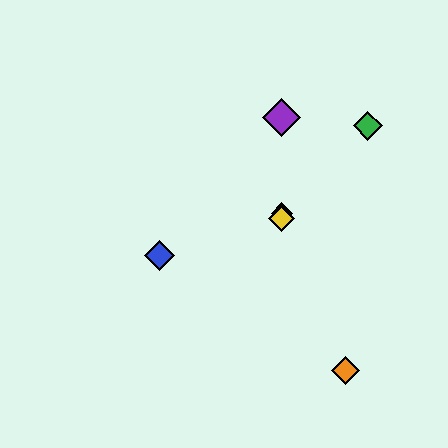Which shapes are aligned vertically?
The red diamond, the yellow diamond, the purple diamond are aligned vertically.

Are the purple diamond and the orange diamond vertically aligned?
No, the purple diamond is at x≈282 and the orange diamond is at x≈346.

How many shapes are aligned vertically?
3 shapes (the red diamond, the yellow diamond, the purple diamond) are aligned vertically.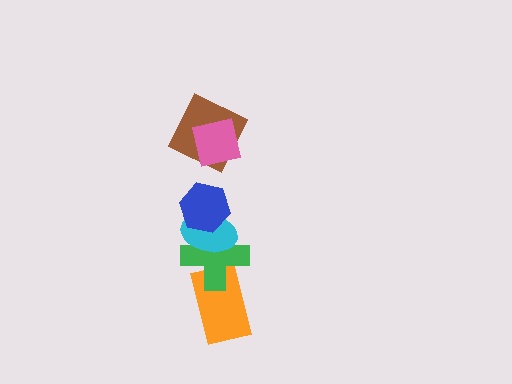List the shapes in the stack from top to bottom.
From top to bottom: the pink square, the brown square, the blue hexagon, the cyan ellipse, the green cross, the orange rectangle.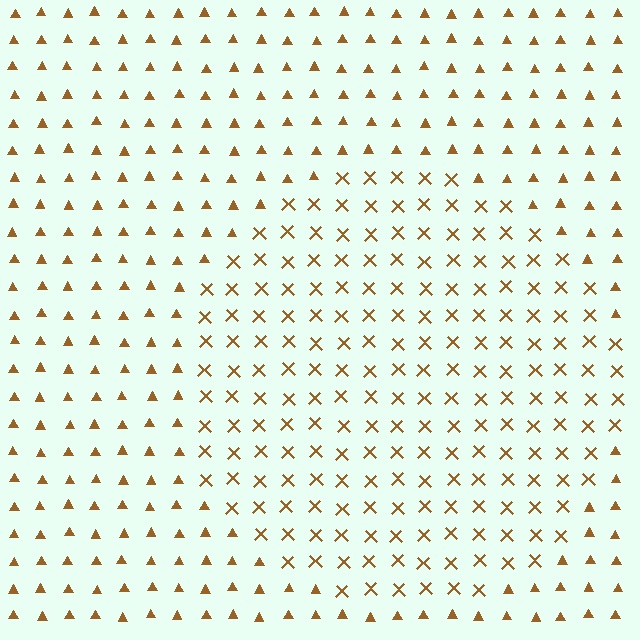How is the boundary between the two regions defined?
The boundary is defined by a change in element shape: X marks inside vs. triangles outside. All elements share the same color and spacing.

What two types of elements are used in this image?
The image uses X marks inside the circle region and triangles outside it.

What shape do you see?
I see a circle.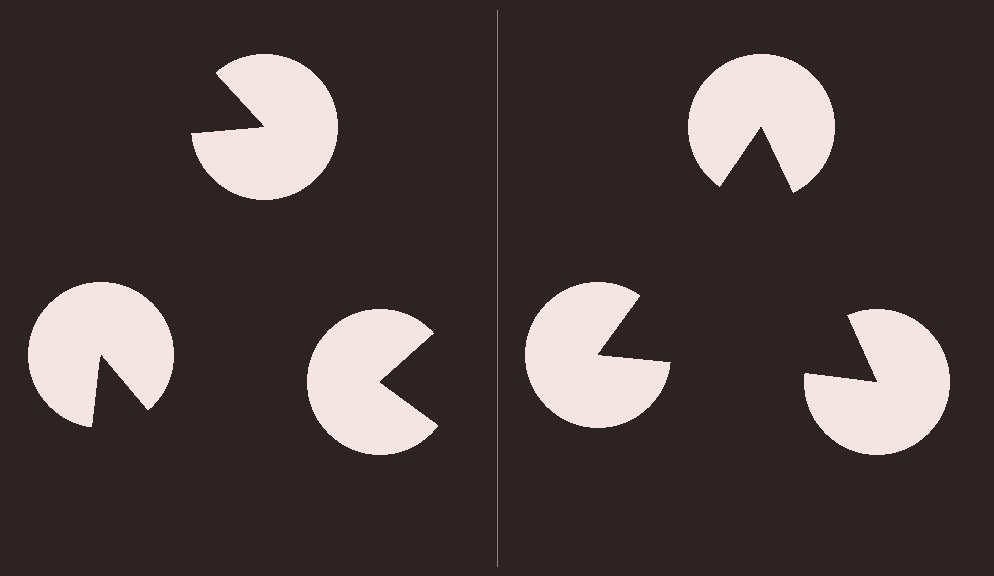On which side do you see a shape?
An illusory triangle appears on the right side. On the left side the wedge cuts are rotated, so no coherent shape forms.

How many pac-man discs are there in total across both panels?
6 — 3 on each side.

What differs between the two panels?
The pac-man discs are positioned identically on both sides; only the wedge orientations differ. On the right they align to a triangle; on the left they are misaligned.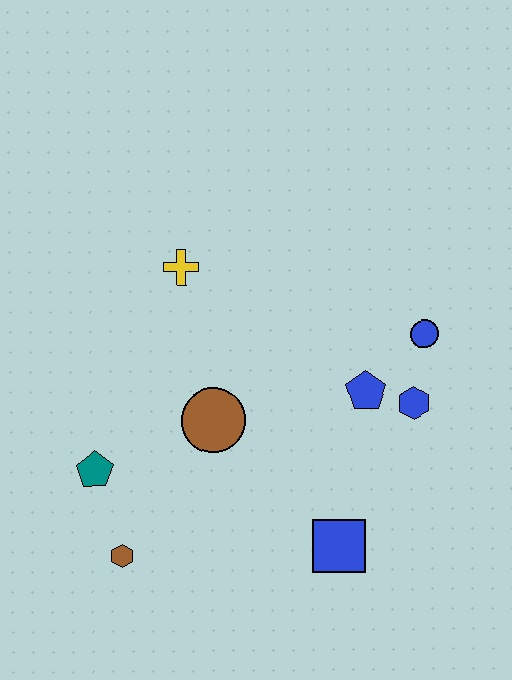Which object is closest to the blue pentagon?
The blue hexagon is closest to the blue pentagon.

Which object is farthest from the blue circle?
The brown hexagon is farthest from the blue circle.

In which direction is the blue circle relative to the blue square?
The blue circle is above the blue square.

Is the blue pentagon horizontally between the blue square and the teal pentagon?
No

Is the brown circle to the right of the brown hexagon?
Yes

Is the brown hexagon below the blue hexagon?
Yes